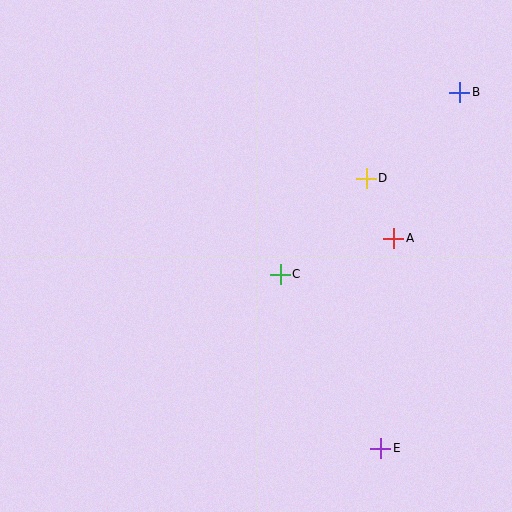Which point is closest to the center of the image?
Point C at (280, 274) is closest to the center.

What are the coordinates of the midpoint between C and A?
The midpoint between C and A is at (337, 256).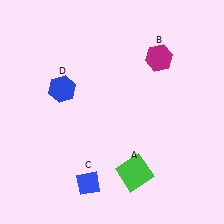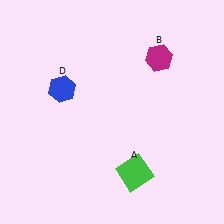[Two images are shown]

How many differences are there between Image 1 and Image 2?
There is 1 difference between the two images.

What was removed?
The blue diamond (C) was removed in Image 2.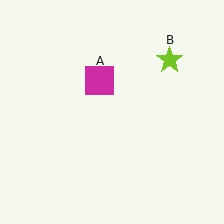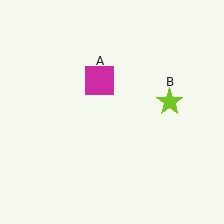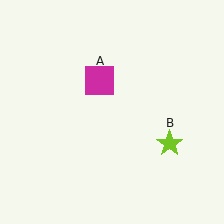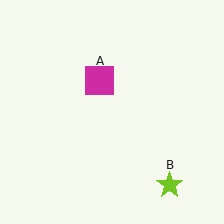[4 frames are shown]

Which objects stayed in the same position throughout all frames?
Magenta square (object A) remained stationary.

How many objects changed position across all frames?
1 object changed position: lime star (object B).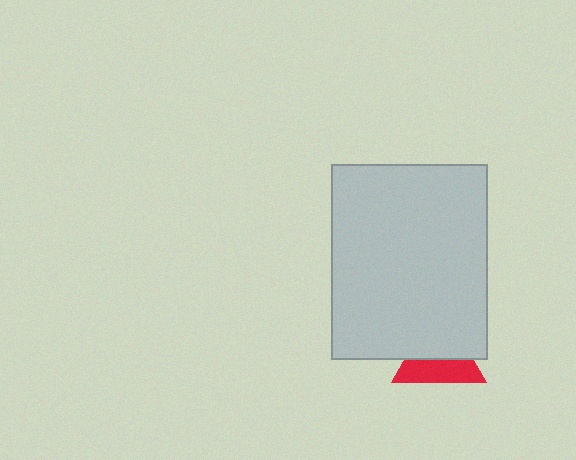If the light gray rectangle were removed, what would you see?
You would see the complete red triangle.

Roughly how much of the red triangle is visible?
About half of it is visible (roughly 49%).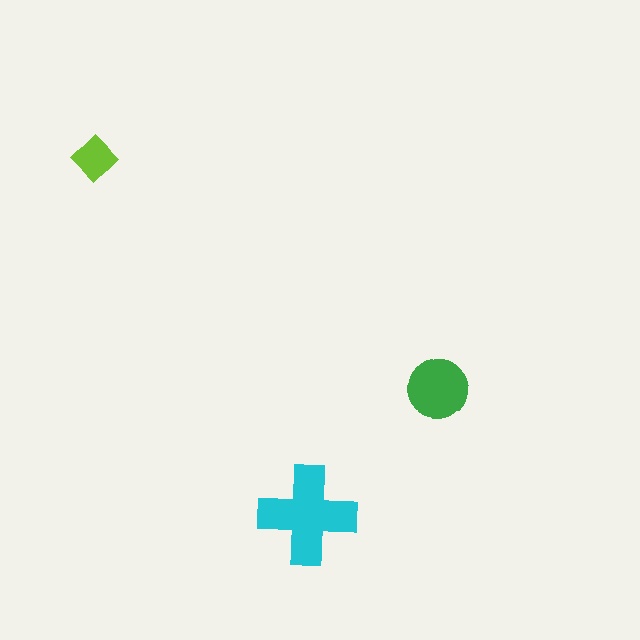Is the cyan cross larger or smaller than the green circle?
Larger.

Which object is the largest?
The cyan cross.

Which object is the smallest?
The lime diamond.